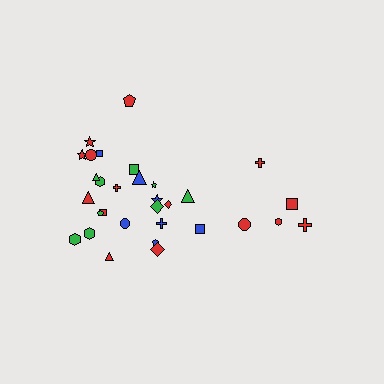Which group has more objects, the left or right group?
The left group.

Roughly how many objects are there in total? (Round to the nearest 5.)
Roughly 30 objects in total.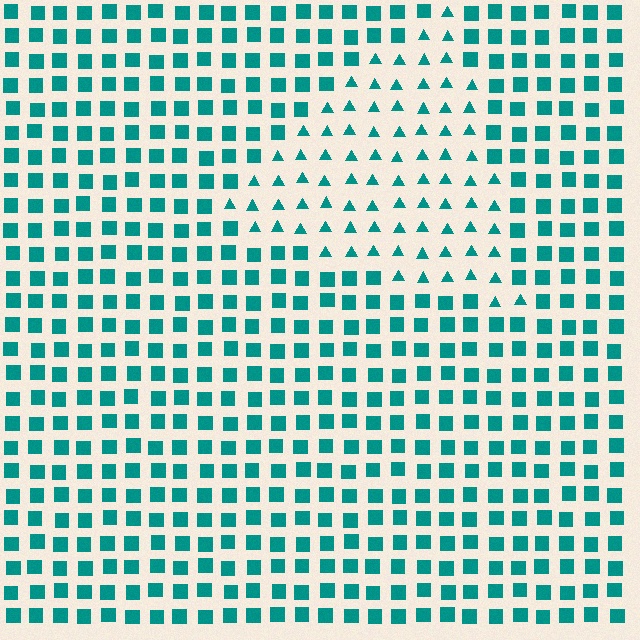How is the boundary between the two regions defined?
The boundary is defined by a change in element shape: triangles inside vs. squares outside. All elements share the same color and spacing.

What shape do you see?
I see a triangle.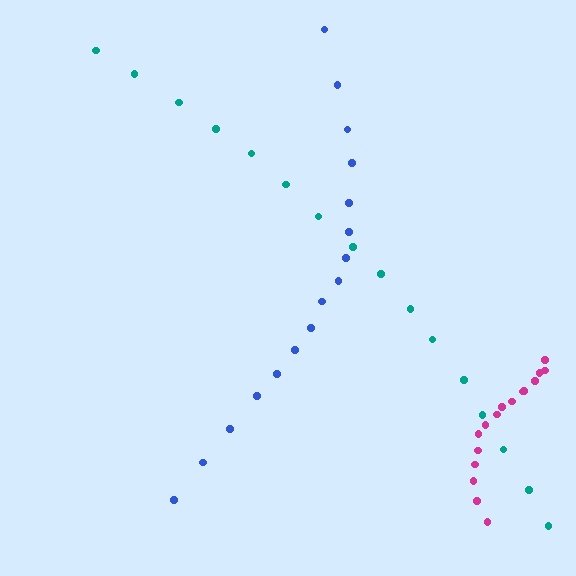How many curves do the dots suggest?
There are 3 distinct paths.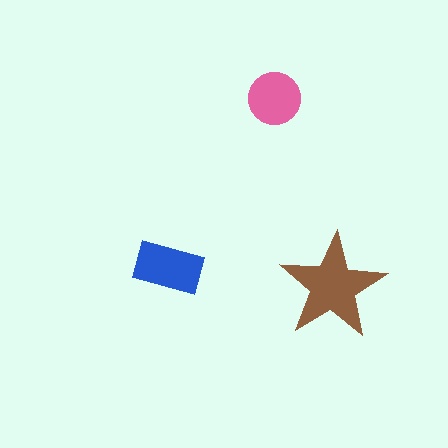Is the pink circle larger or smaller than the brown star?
Smaller.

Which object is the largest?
The brown star.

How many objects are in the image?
There are 3 objects in the image.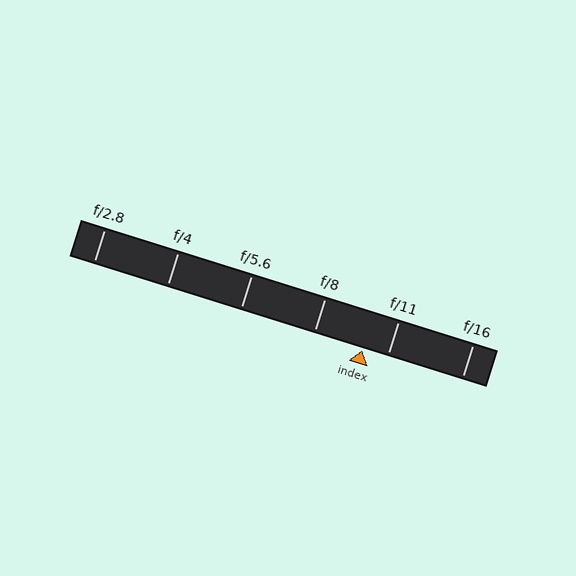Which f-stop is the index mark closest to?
The index mark is closest to f/11.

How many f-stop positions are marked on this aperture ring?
There are 6 f-stop positions marked.